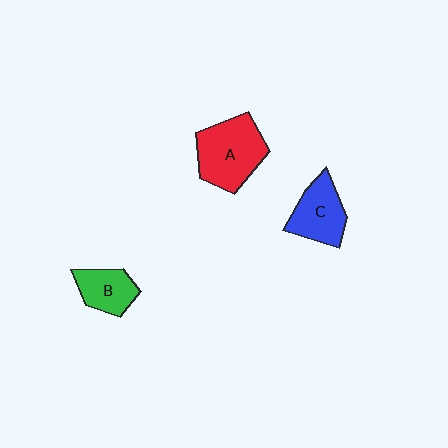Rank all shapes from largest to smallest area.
From largest to smallest: A (red), C (blue), B (green).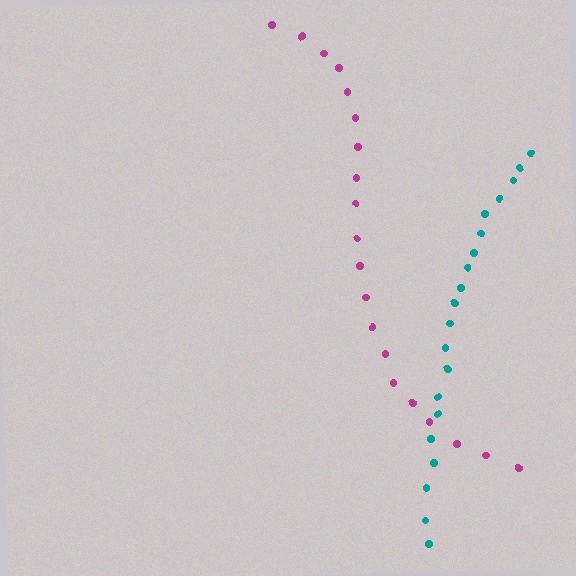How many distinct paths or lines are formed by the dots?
There are 2 distinct paths.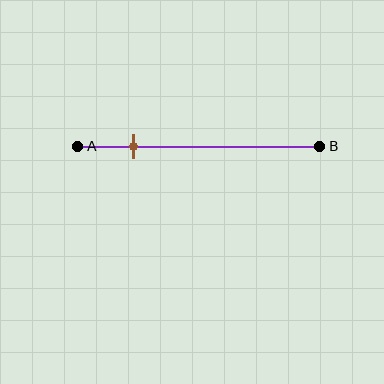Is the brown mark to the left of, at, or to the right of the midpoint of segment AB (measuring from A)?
The brown mark is to the left of the midpoint of segment AB.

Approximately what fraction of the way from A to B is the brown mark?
The brown mark is approximately 25% of the way from A to B.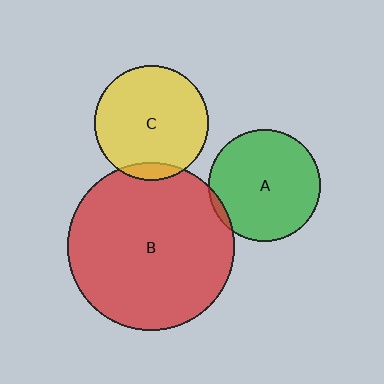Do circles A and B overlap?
Yes.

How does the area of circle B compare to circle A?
Approximately 2.2 times.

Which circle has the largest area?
Circle B (red).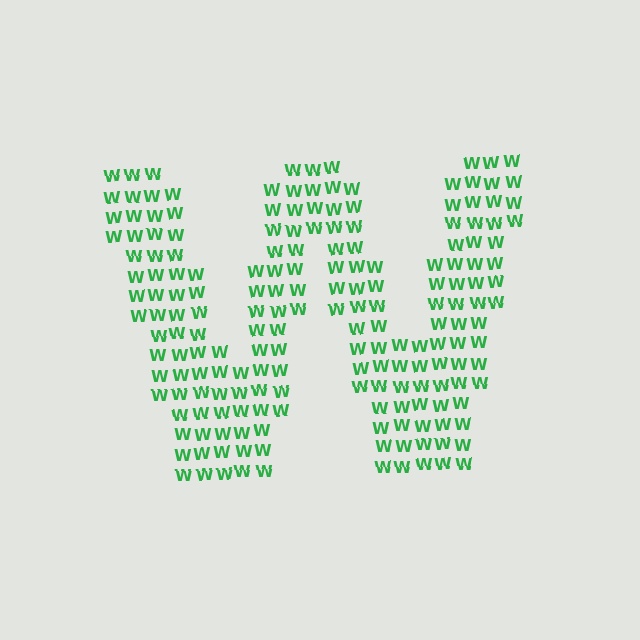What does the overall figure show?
The overall figure shows the letter W.